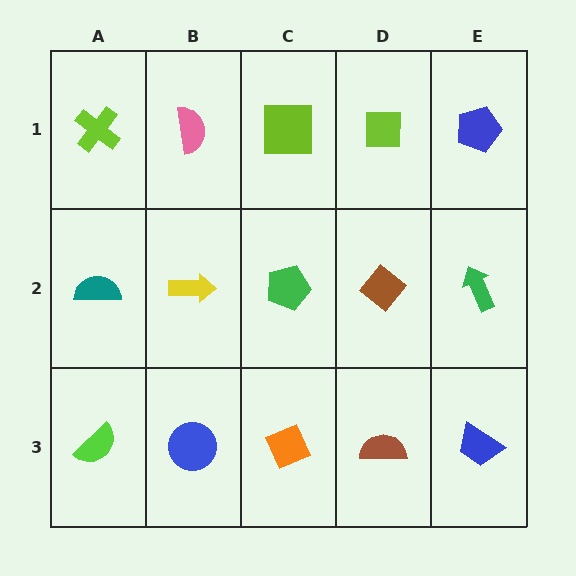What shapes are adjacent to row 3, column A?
A teal semicircle (row 2, column A), a blue circle (row 3, column B).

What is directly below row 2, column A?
A lime semicircle.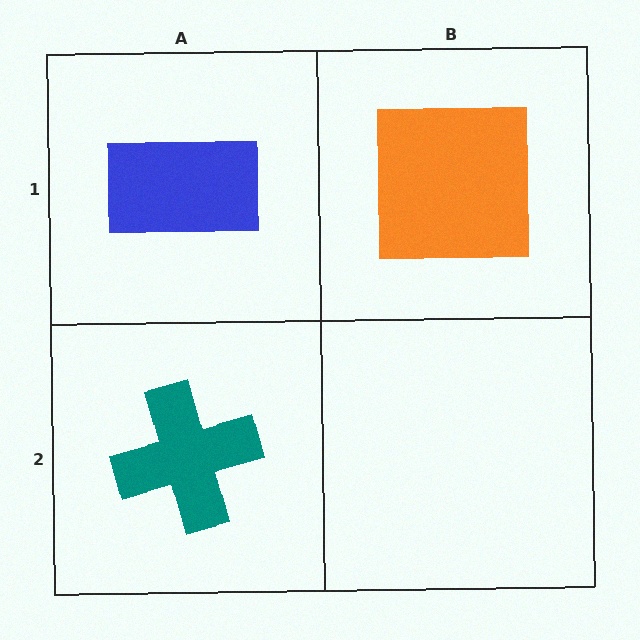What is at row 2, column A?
A teal cross.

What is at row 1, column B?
An orange square.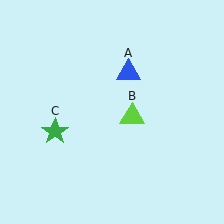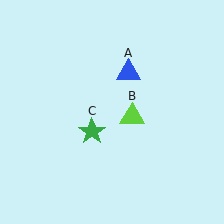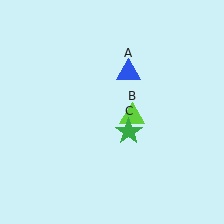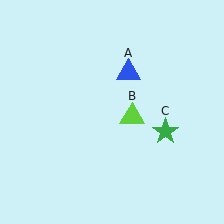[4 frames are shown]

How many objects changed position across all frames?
1 object changed position: green star (object C).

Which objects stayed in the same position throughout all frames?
Blue triangle (object A) and lime triangle (object B) remained stationary.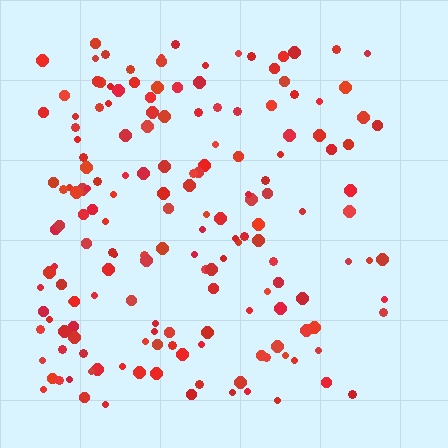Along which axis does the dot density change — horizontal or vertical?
Horizontal.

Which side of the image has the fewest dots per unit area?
The right.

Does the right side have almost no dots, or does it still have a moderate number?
Still a moderate number, just noticeably fewer than the left.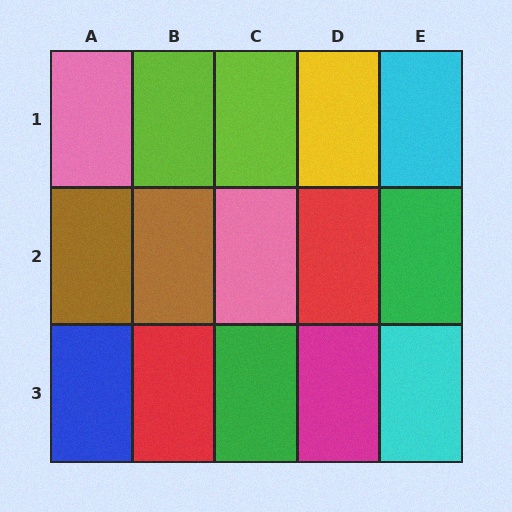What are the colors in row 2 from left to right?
Brown, brown, pink, red, green.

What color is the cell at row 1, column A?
Pink.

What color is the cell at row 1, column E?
Cyan.